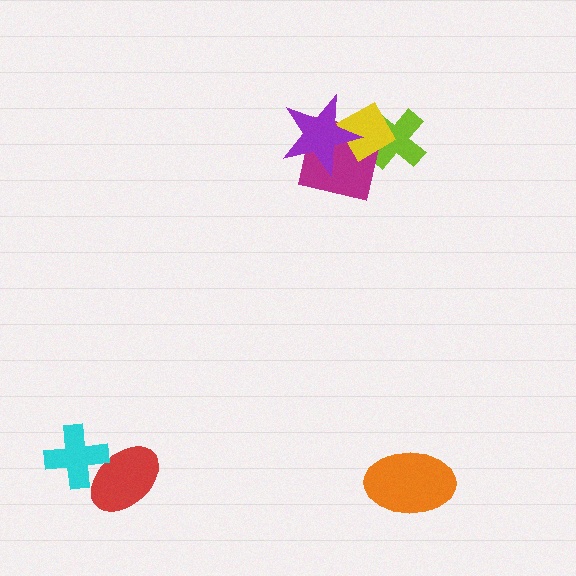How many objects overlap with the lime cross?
2 objects overlap with the lime cross.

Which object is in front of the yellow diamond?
The purple star is in front of the yellow diamond.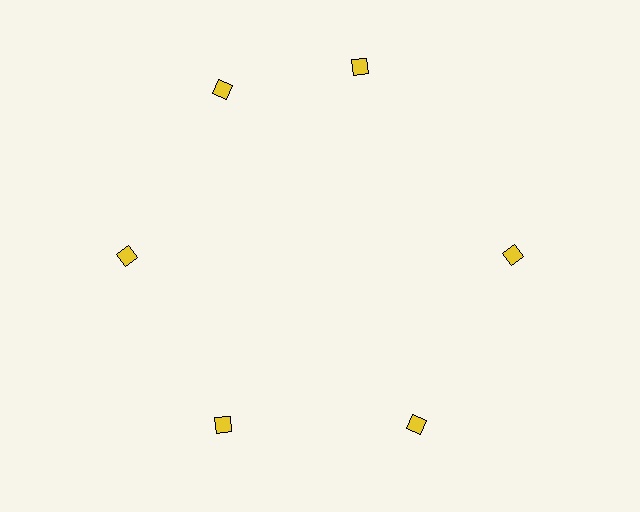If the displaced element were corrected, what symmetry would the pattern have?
It would have 6-fold rotational symmetry — the pattern would map onto itself every 60 degrees.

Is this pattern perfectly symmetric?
No. The 6 yellow diamonds are arranged in a ring, but one element near the 1 o'clock position is rotated out of alignment along the ring, breaking the 6-fold rotational symmetry.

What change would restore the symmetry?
The symmetry would be restored by rotating it back into even spacing with its neighbors so that all 6 diamonds sit at equal angles and equal distance from the center.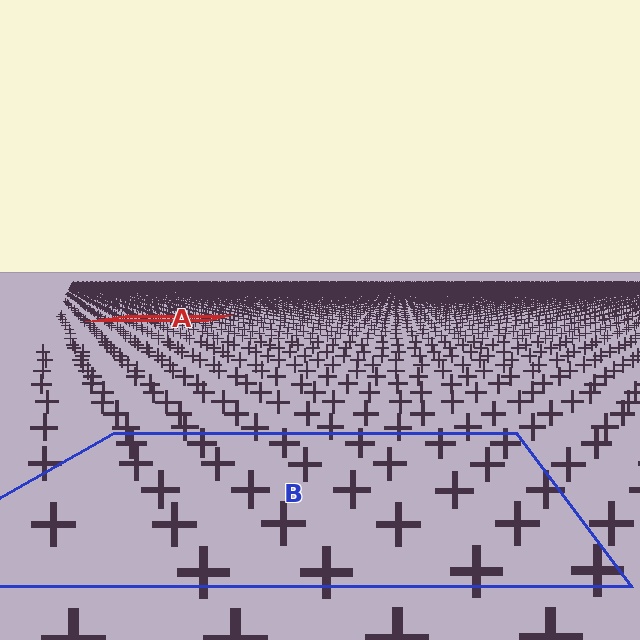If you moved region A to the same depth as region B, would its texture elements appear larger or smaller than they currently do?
They would appear larger. At a closer depth, the same texture elements are projected at a bigger on-screen size.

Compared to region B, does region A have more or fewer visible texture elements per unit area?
Region A has more texture elements per unit area — they are packed more densely because it is farther away.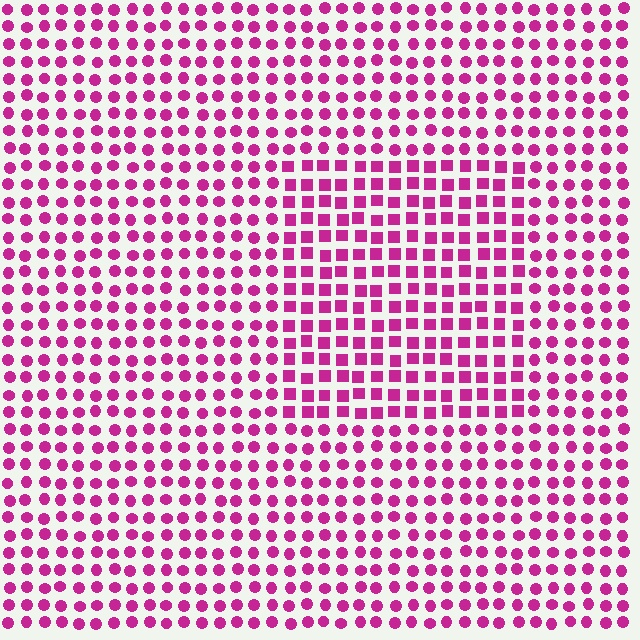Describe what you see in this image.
The image is filled with small magenta elements arranged in a uniform grid. A rectangle-shaped region contains squares, while the surrounding area contains circles. The boundary is defined purely by the change in element shape.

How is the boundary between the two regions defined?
The boundary is defined by a change in element shape: squares inside vs. circles outside. All elements share the same color and spacing.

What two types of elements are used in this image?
The image uses squares inside the rectangle region and circles outside it.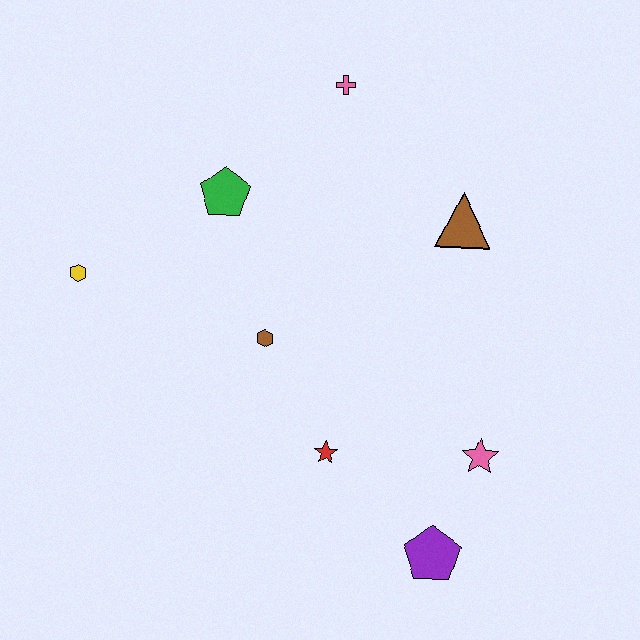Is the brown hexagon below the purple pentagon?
No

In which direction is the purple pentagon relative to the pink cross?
The purple pentagon is below the pink cross.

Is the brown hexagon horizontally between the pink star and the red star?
No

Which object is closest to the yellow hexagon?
The green pentagon is closest to the yellow hexagon.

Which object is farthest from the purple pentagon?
The pink cross is farthest from the purple pentagon.